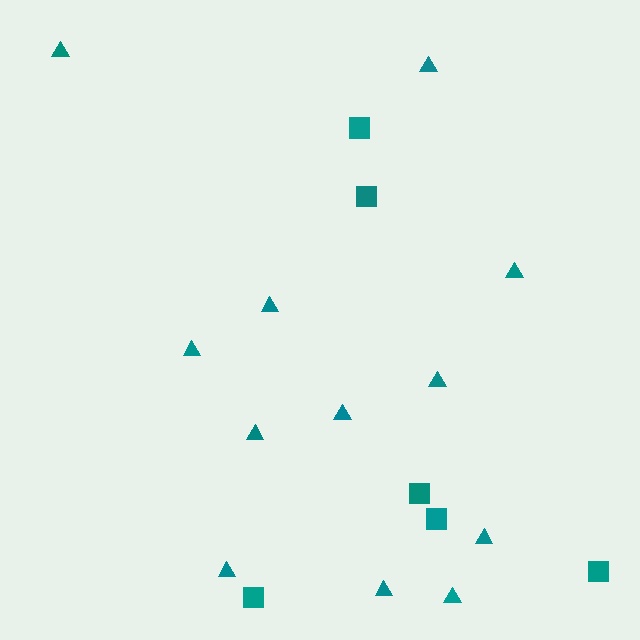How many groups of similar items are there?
There are 2 groups: one group of triangles (12) and one group of squares (6).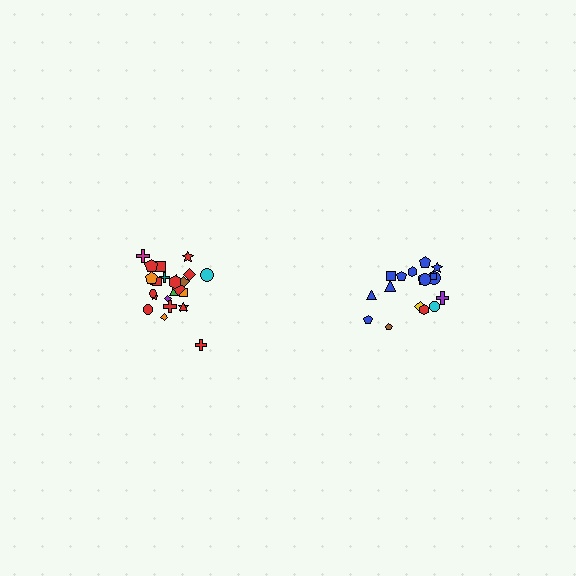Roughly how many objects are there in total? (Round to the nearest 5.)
Roughly 45 objects in total.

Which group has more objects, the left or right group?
The left group.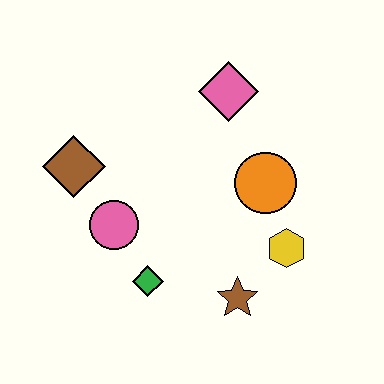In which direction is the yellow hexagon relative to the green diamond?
The yellow hexagon is to the right of the green diamond.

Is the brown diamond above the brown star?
Yes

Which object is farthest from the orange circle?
The brown diamond is farthest from the orange circle.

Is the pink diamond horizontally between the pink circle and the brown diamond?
No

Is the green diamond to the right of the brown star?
No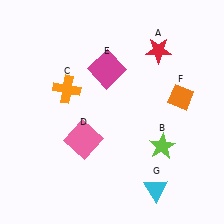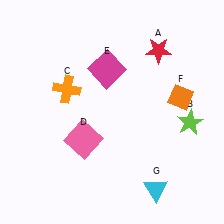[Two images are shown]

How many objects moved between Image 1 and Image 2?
1 object moved between the two images.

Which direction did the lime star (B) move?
The lime star (B) moved right.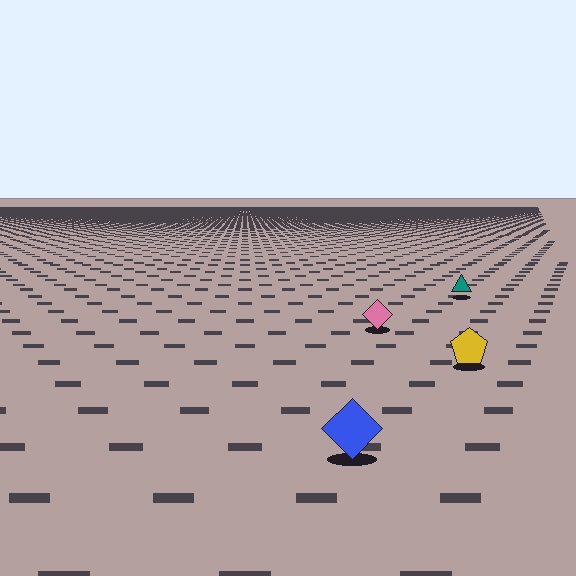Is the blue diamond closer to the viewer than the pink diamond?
Yes. The blue diamond is closer — you can tell from the texture gradient: the ground texture is coarser near it.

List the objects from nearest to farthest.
From nearest to farthest: the blue diamond, the yellow pentagon, the pink diamond, the teal triangle.